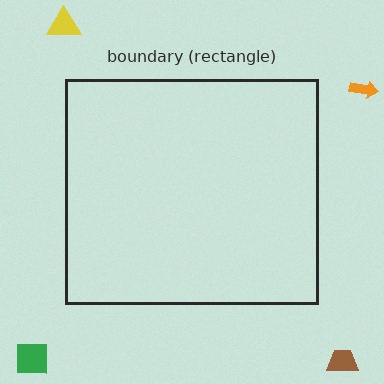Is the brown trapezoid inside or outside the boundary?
Outside.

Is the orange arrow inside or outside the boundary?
Outside.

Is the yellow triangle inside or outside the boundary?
Outside.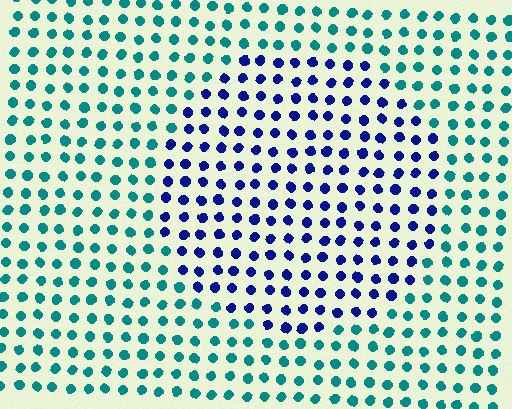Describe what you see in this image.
The image is filled with small teal elements in a uniform arrangement. A circle-shaped region is visible where the elements are tinted to a slightly different hue, forming a subtle color boundary.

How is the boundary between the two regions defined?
The boundary is defined purely by a slight shift in hue (about 58 degrees). Spacing, size, and orientation are identical on both sides.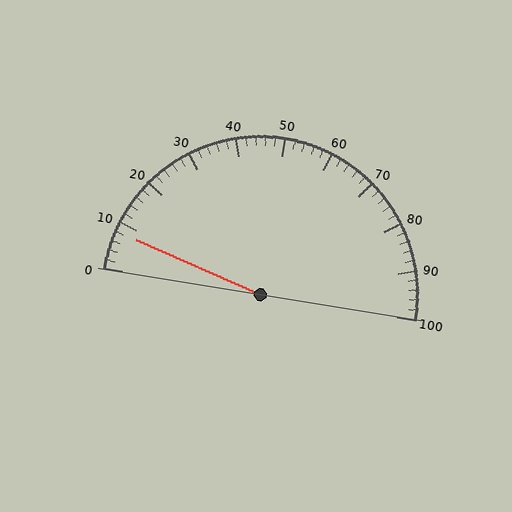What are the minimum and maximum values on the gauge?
The gauge ranges from 0 to 100.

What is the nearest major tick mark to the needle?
The nearest major tick mark is 10.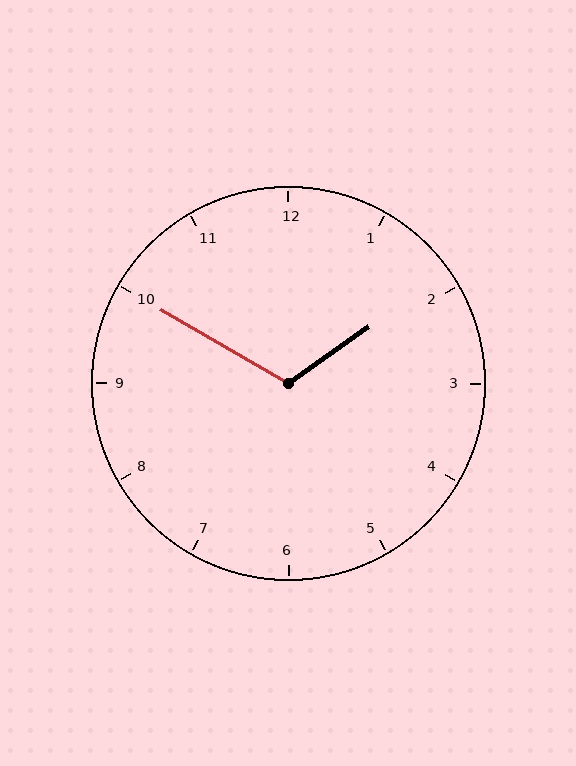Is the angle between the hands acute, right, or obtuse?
It is obtuse.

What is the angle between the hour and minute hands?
Approximately 115 degrees.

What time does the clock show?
1:50.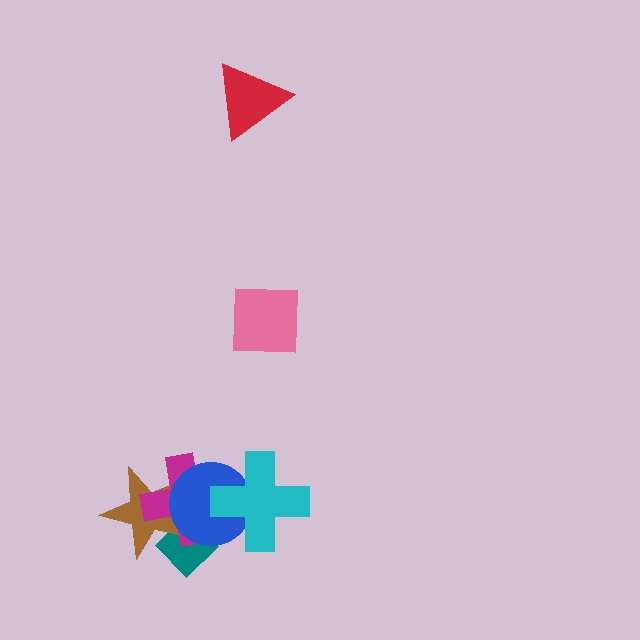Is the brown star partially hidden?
Yes, it is partially covered by another shape.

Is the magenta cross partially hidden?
Yes, it is partially covered by another shape.